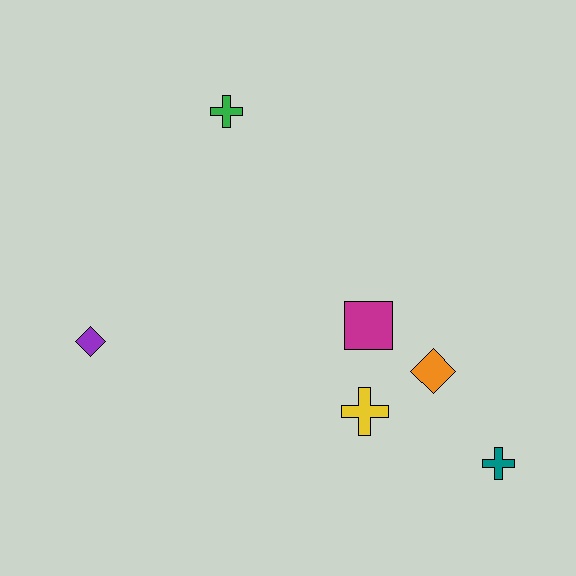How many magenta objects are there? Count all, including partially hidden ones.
There is 1 magenta object.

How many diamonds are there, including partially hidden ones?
There are 2 diamonds.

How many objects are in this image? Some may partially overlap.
There are 6 objects.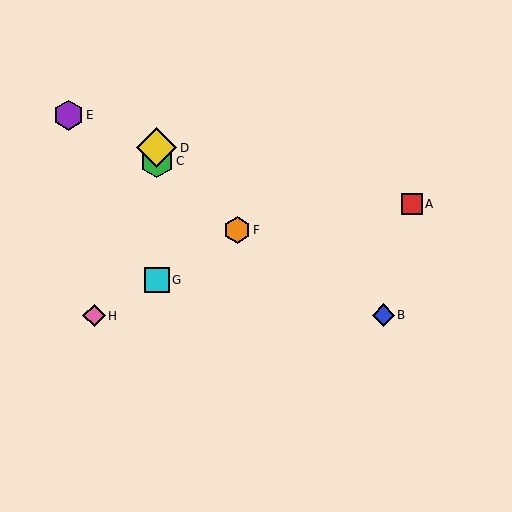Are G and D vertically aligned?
Yes, both are at x≈157.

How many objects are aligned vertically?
3 objects (C, D, G) are aligned vertically.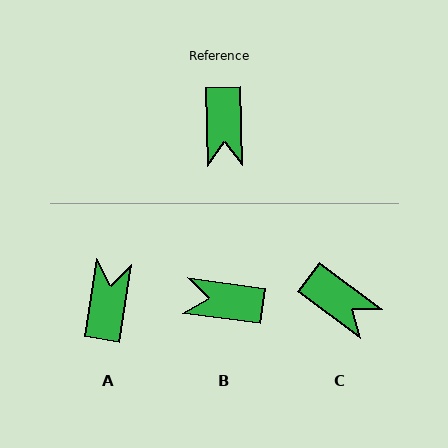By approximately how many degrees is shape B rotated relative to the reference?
Approximately 99 degrees clockwise.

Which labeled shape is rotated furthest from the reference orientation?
A, about 169 degrees away.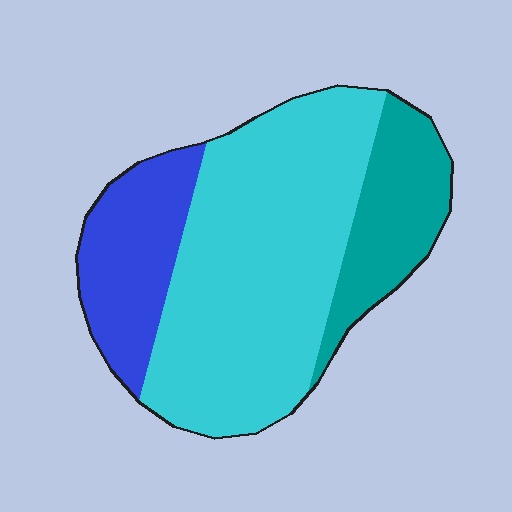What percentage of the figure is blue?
Blue takes up less than a quarter of the figure.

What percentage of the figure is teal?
Teal covers 19% of the figure.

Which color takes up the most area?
Cyan, at roughly 60%.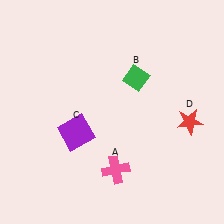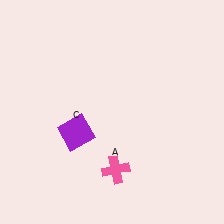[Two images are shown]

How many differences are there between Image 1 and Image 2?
There are 2 differences between the two images.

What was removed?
The red star (D), the green diamond (B) were removed in Image 2.